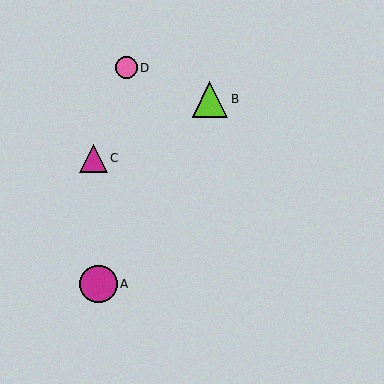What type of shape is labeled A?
Shape A is a magenta circle.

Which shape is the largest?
The magenta circle (labeled A) is the largest.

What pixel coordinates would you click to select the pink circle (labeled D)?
Click at (126, 68) to select the pink circle D.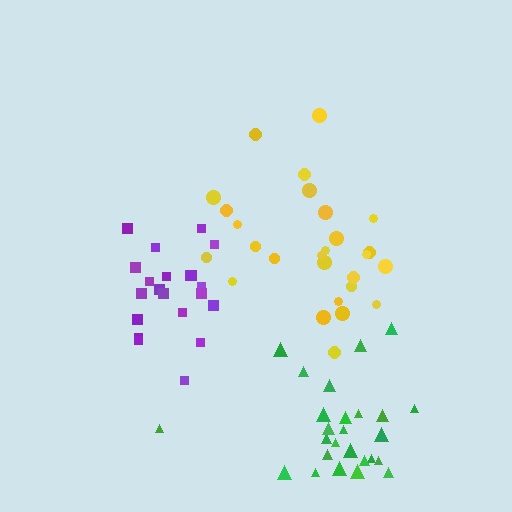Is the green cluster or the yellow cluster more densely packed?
Green.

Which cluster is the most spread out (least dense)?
Yellow.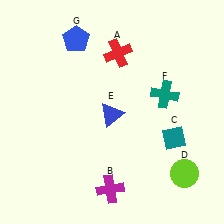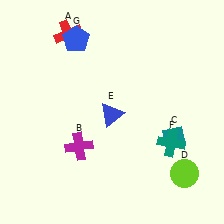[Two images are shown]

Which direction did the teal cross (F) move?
The teal cross (F) moved down.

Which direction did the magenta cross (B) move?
The magenta cross (B) moved up.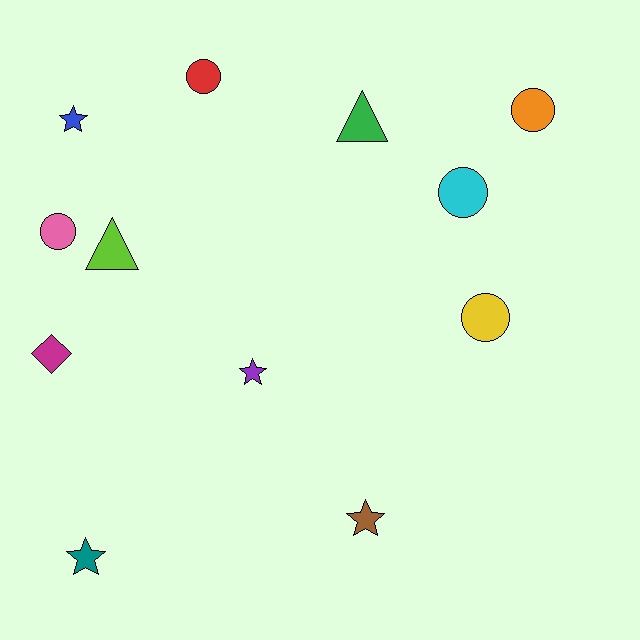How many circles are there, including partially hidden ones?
There are 5 circles.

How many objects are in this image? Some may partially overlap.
There are 12 objects.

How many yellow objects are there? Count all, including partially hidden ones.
There is 1 yellow object.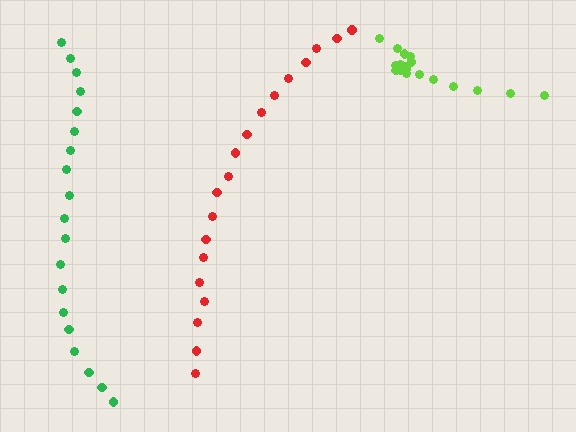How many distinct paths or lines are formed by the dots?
There are 3 distinct paths.